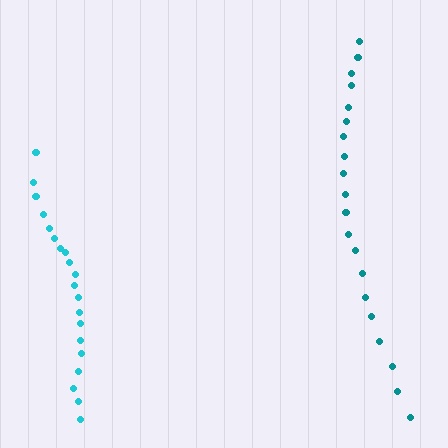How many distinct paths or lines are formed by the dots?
There are 2 distinct paths.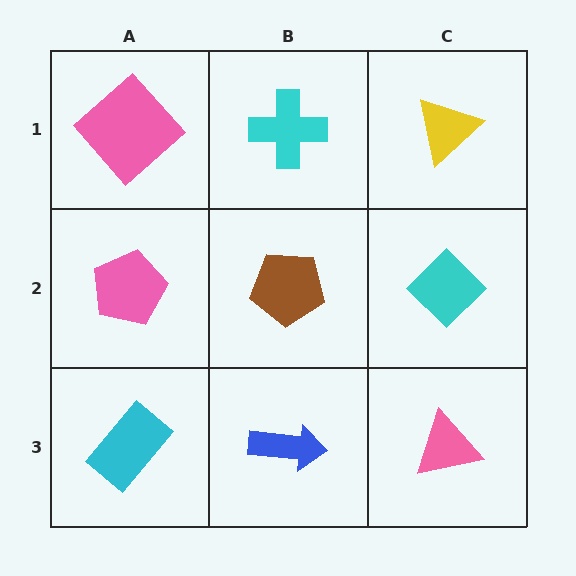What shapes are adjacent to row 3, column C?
A cyan diamond (row 2, column C), a blue arrow (row 3, column B).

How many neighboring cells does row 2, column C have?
3.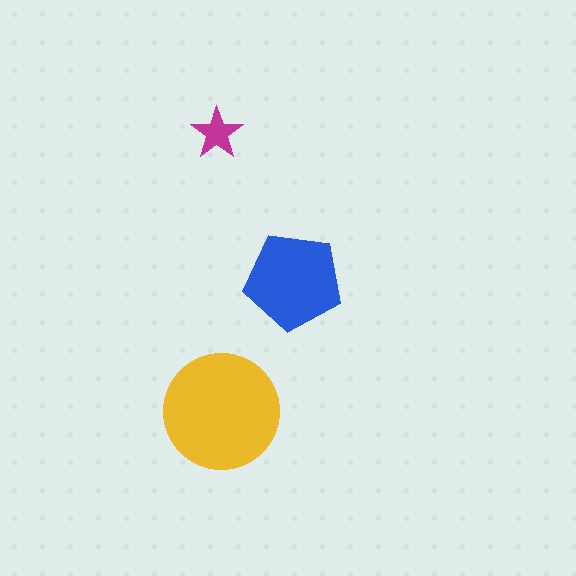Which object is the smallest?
The magenta star.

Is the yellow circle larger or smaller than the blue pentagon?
Larger.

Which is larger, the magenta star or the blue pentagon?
The blue pentagon.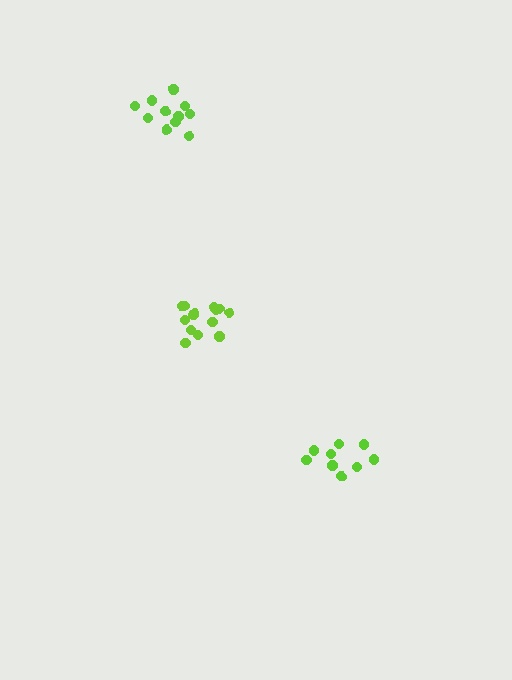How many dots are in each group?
Group 1: 9 dots, Group 2: 11 dots, Group 3: 14 dots (34 total).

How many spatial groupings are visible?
There are 3 spatial groupings.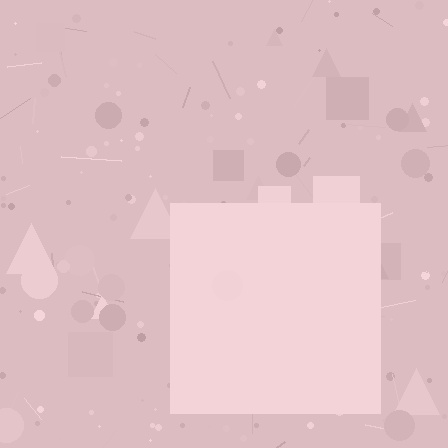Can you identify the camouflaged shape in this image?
The camouflaged shape is a square.